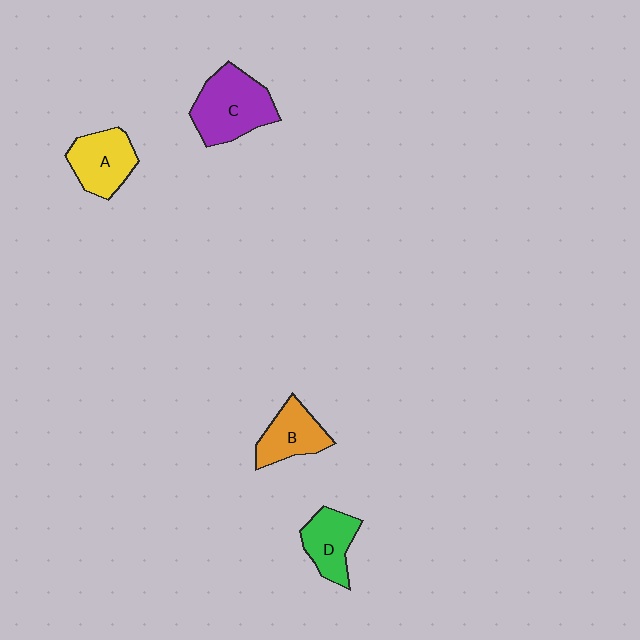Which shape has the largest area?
Shape C (purple).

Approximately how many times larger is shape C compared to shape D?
Approximately 1.6 times.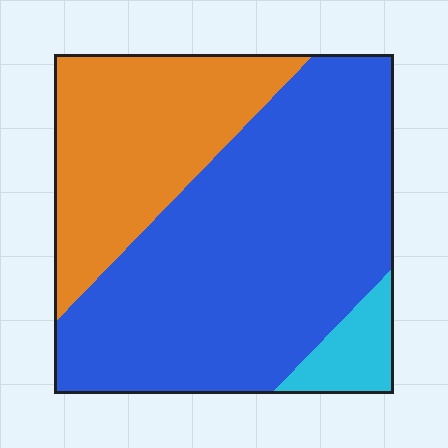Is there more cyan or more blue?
Blue.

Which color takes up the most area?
Blue, at roughly 65%.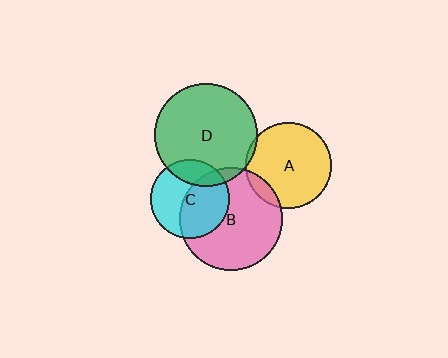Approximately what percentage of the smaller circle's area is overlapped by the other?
Approximately 5%.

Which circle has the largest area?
Circle B (pink).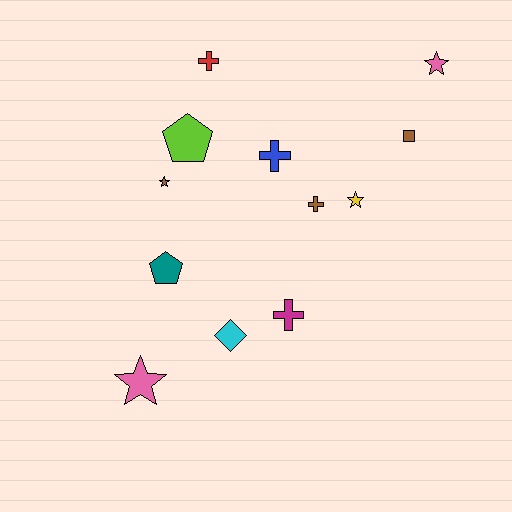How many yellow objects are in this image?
There is 1 yellow object.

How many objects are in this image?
There are 12 objects.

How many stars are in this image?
There are 4 stars.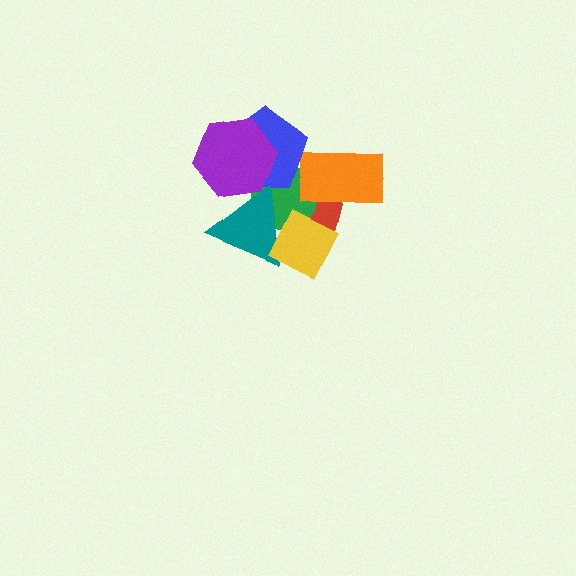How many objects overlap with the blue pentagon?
3 objects overlap with the blue pentagon.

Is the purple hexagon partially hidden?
No, no other shape covers it.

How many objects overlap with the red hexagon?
4 objects overlap with the red hexagon.